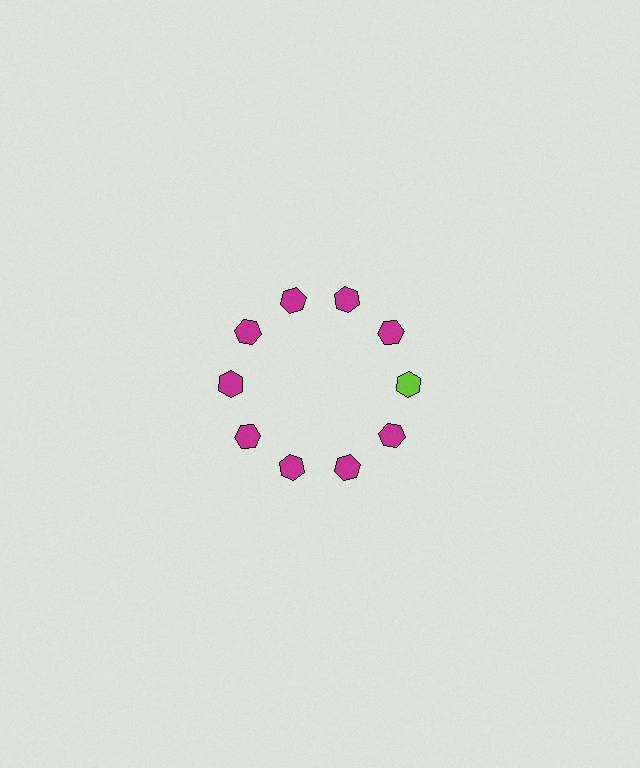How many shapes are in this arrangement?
There are 10 shapes arranged in a ring pattern.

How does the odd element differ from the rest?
It has a different color: lime instead of magenta.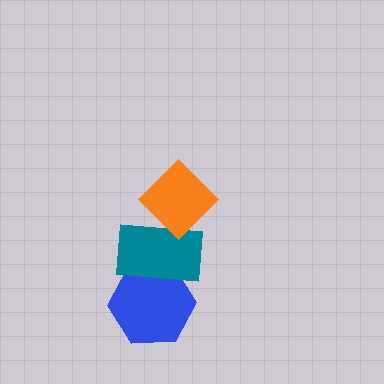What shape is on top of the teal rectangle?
The orange diamond is on top of the teal rectangle.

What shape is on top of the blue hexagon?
The teal rectangle is on top of the blue hexagon.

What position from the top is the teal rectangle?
The teal rectangle is 2nd from the top.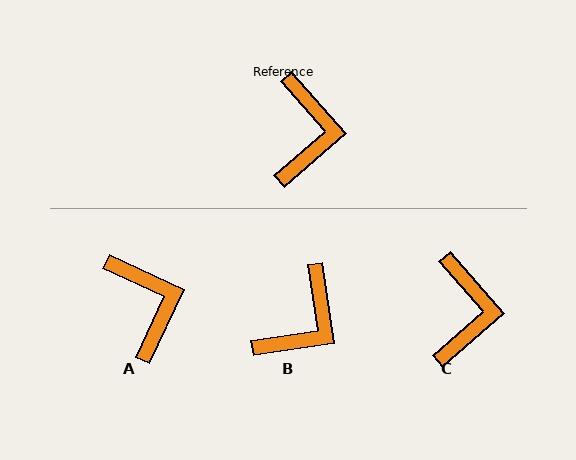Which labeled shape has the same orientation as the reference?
C.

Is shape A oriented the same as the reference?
No, it is off by about 24 degrees.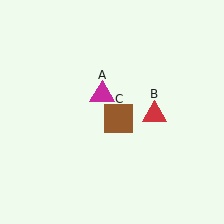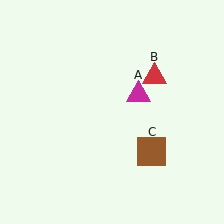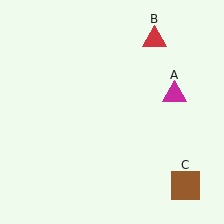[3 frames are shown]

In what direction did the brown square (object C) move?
The brown square (object C) moved down and to the right.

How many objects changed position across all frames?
3 objects changed position: magenta triangle (object A), red triangle (object B), brown square (object C).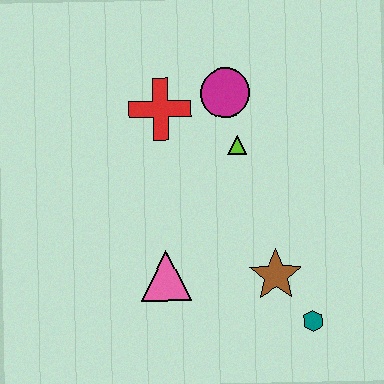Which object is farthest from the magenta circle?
The teal hexagon is farthest from the magenta circle.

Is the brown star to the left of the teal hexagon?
Yes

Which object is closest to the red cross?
The magenta circle is closest to the red cross.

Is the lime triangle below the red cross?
Yes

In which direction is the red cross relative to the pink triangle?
The red cross is above the pink triangle.